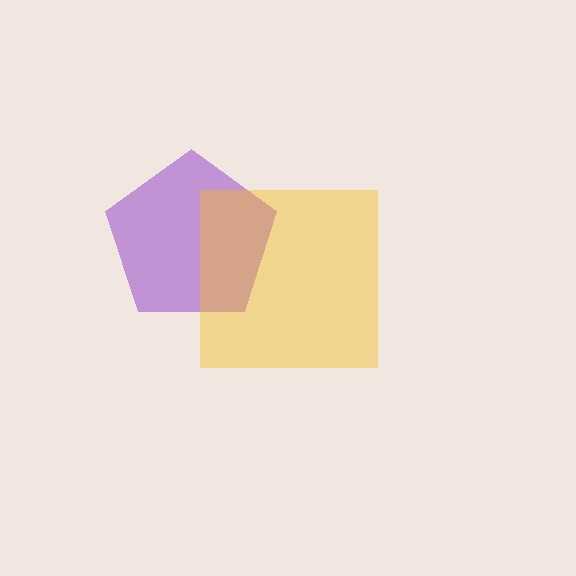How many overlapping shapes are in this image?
There are 2 overlapping shapes in the image.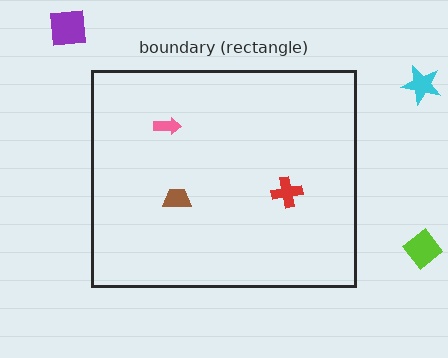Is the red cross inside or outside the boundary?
Inside.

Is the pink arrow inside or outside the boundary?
Inside.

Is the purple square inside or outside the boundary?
Outside.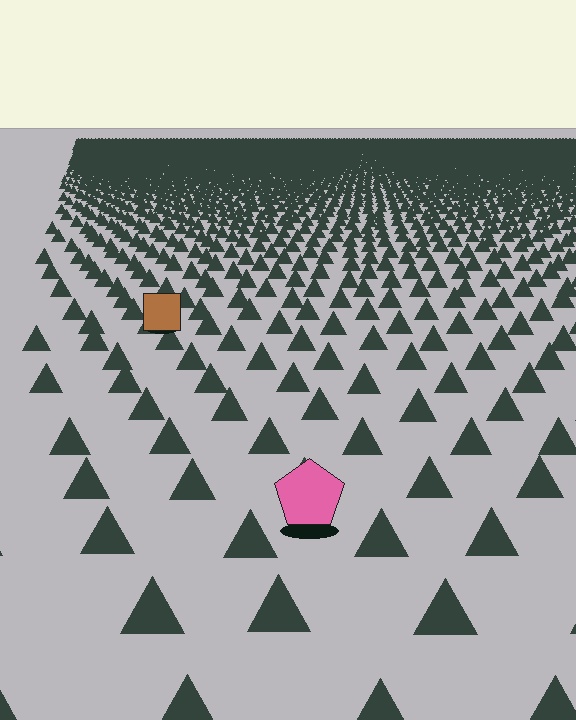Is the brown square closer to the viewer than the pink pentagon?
No. The pink pentagon is closer — you can tell from the texture gradient: the ground texture is coarser near it.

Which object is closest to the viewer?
The pink pentagon is closest. The texture marks near it are larger and more spread out.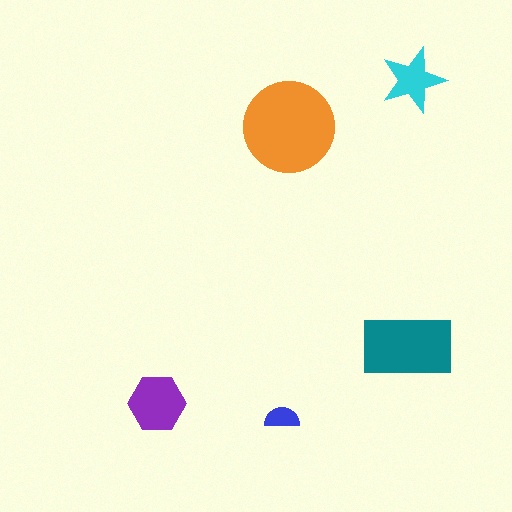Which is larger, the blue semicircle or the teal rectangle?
The teal rectangle.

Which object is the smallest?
The blue semicircle.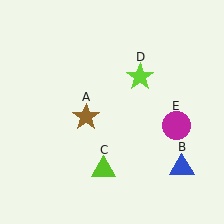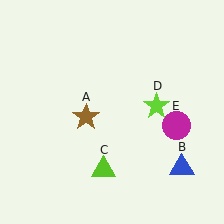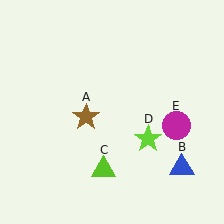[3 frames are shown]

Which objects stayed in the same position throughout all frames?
Brown star (object A) and blue triangle (object B) and lime triangle (object C) and magenta circle (object E) remained stationary.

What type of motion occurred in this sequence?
The lime star (object D) rotated clockwise around the center of the scene.